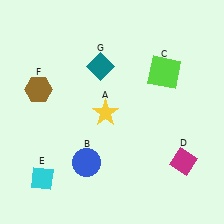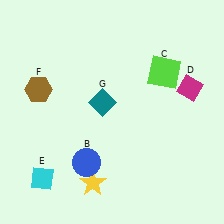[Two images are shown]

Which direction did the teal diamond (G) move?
The teal diamond (G) moved down.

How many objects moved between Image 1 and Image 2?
3 objects moved between the two images.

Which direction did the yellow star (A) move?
The yellow star (A) moved down.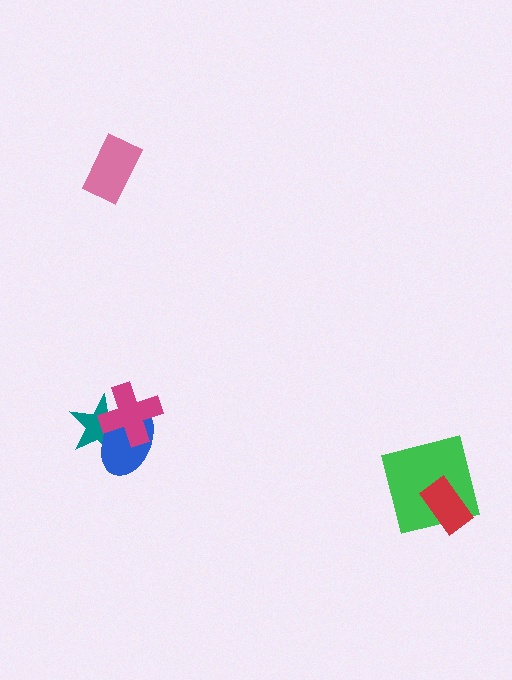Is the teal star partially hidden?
Yes, it is partially covered by another shape.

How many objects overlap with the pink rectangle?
0 objects overlap with the pink rectangle.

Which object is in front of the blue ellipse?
The magenta cross is in front of the blue ellipse.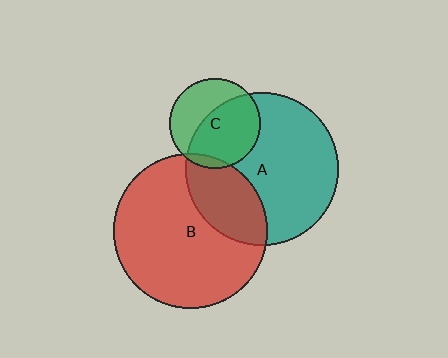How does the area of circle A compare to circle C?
Approximately 2.8 times.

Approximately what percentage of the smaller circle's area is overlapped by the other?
Approximately 25%.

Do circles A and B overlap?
Yes.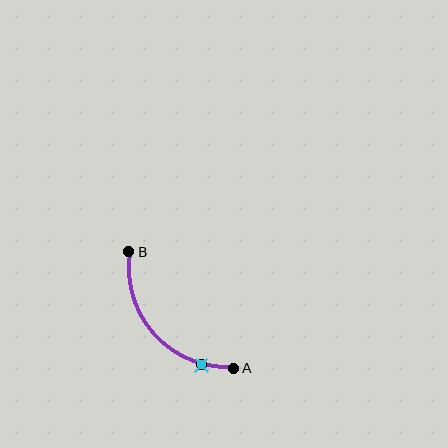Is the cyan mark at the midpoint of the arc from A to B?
No. The cyan mark lies on the arc but is closer to endpoint A. The arc midpoint would be at the point on the curve equidistant along the arc from both A and B.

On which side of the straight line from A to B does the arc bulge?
The arc bulges below and to the left of the straight line connecting A and B.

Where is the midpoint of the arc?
The arc midpoint is the point on the curve farthest from the straight line joining A and B. It sits below and to the left of that line.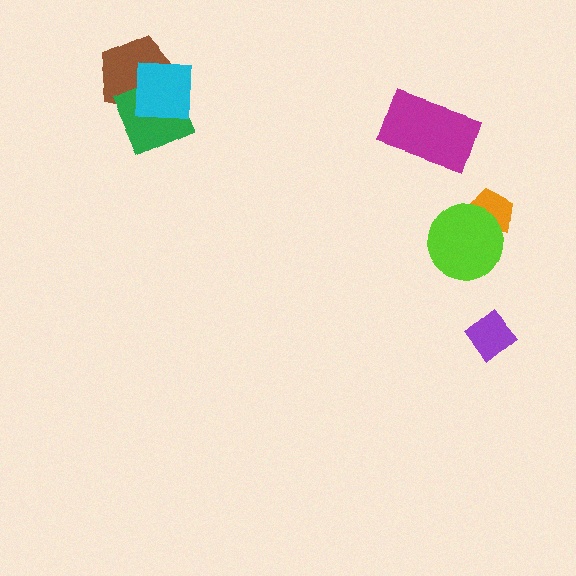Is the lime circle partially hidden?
No, no other shape covers it.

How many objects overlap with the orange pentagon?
1 object overlaps with the orange pentagon.